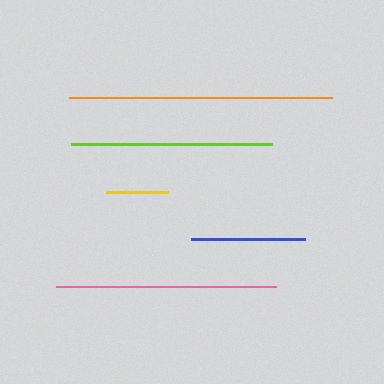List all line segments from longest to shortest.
From longest to shortest: orange, pink, lime, blue, yellow.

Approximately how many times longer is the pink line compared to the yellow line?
The pink line is approximately 3.6 times the length of the yellow line.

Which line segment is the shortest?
The yellow line is the shortest at approximately 62 pixels.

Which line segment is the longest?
The orange line is the longest at approximately 263 pixels.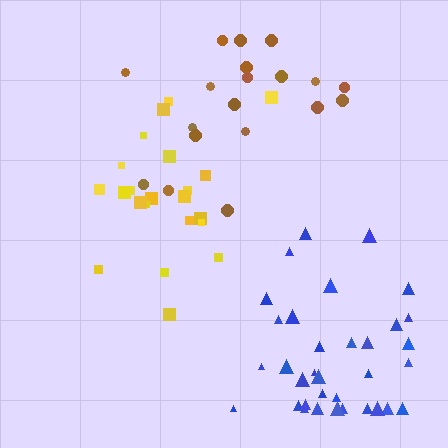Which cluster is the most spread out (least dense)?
Brown.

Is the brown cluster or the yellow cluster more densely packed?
Yellow.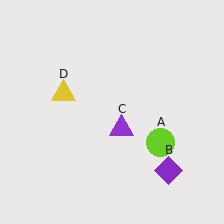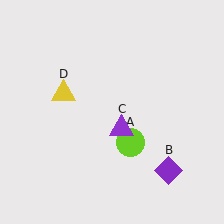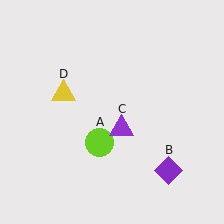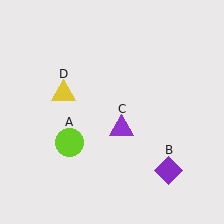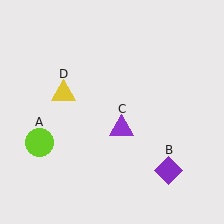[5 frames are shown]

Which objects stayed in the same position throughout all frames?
Purple diamond (object B) and purple triangle (object C) and yellow triangle (object D) remained stationary.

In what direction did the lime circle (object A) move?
The lime circle (object A) moved left.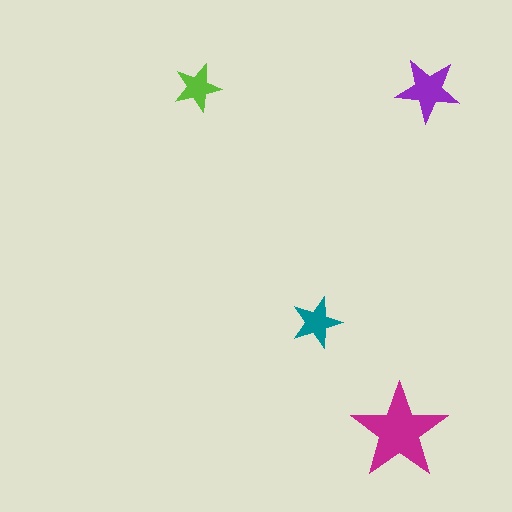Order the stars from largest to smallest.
the magenta one, the purple one, the teal one, the lime one.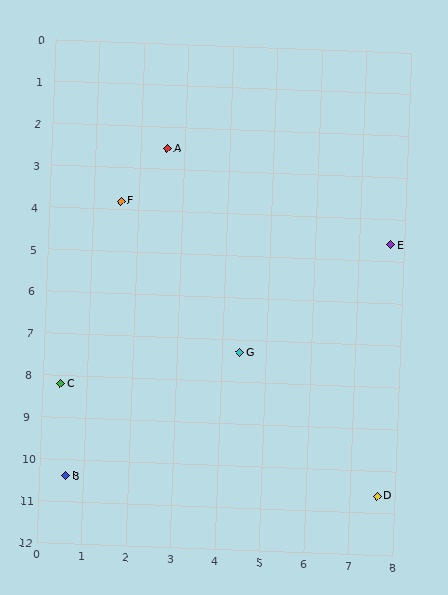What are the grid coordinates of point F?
Point F is at approximately (1.6, 3.8).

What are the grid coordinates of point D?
Point D is at approximately (7.6, 10.6).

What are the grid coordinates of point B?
Point B is at approximately (0.6, 10.4).